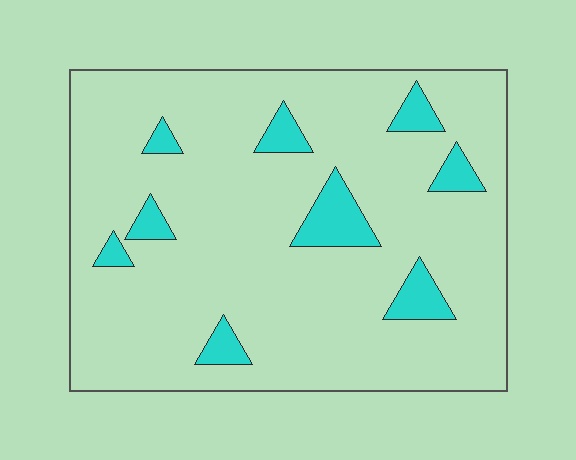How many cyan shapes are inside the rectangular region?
9.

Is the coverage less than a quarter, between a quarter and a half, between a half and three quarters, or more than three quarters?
Less than a quarter.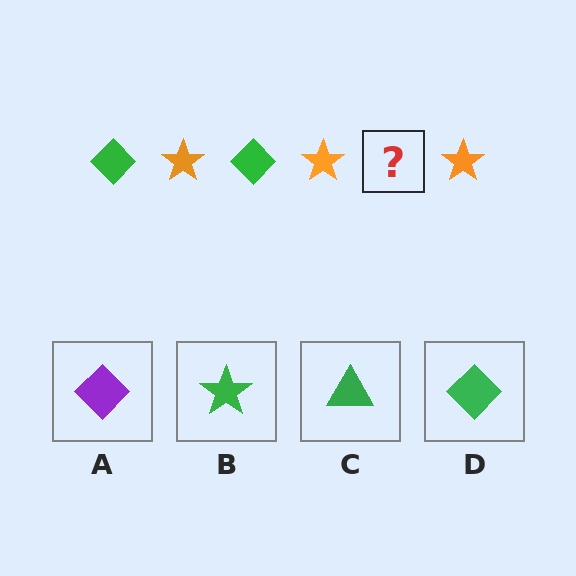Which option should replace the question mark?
Option D.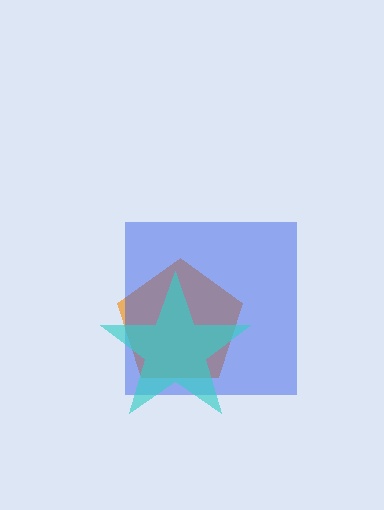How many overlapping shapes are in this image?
There are 3 overlapping shapes in the image.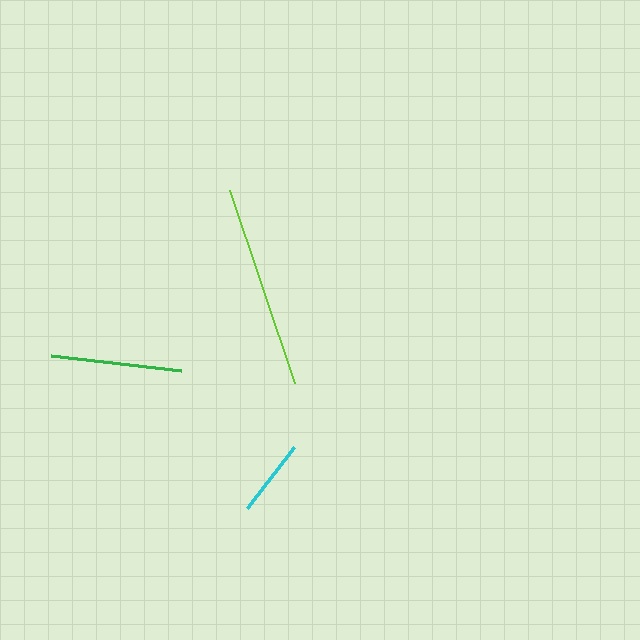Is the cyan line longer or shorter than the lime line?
The lime line is longer than the cyan line.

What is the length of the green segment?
The green segment is approximately 131 pixels long.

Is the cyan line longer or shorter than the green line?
The green line is longer than the cyan line.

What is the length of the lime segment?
The lime segment is approximately 203 pixels long.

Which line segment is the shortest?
The cyan line is the shortest at approximately 76 pixels.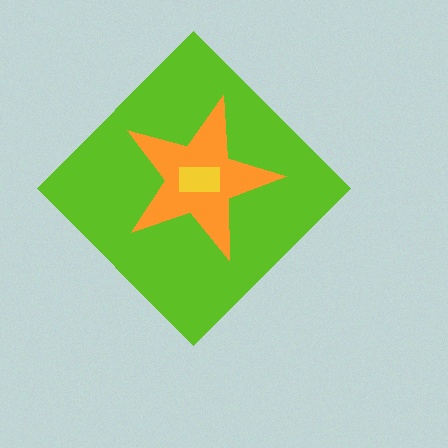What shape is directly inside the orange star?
The yellow rectangle.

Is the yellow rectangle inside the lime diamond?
Yes.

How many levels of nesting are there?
3.